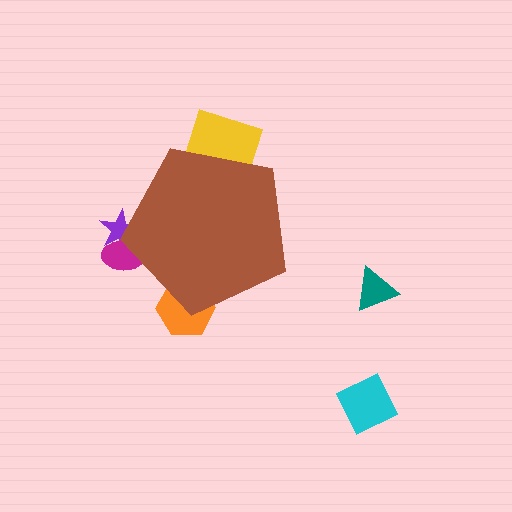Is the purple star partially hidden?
Yes, the purple star is partially hidden behind the brown pentagon.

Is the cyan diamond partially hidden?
No, the cyan diamond is fully visible.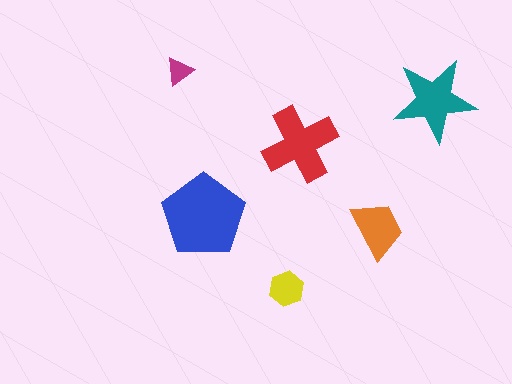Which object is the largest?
The blue pentagon.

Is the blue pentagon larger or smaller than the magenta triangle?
Larger.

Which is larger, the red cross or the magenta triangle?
The red cross.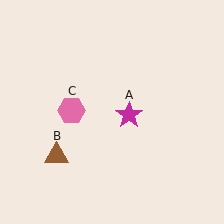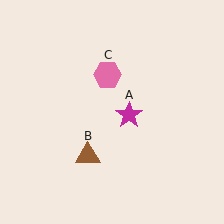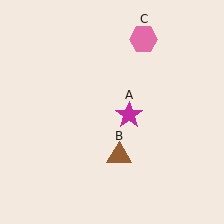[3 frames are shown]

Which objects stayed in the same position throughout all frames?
Magenta star (object A) remained stationary.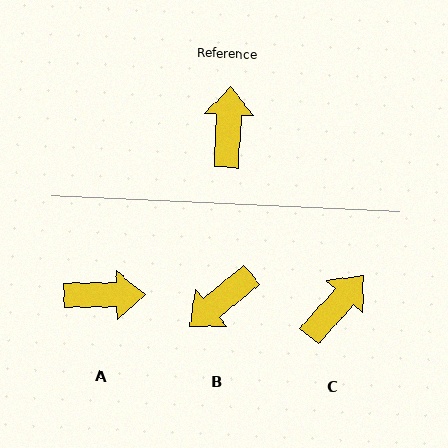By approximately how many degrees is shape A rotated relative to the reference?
Approximately 86 degrees clockwise.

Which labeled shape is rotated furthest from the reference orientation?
B, about 132 degrees away.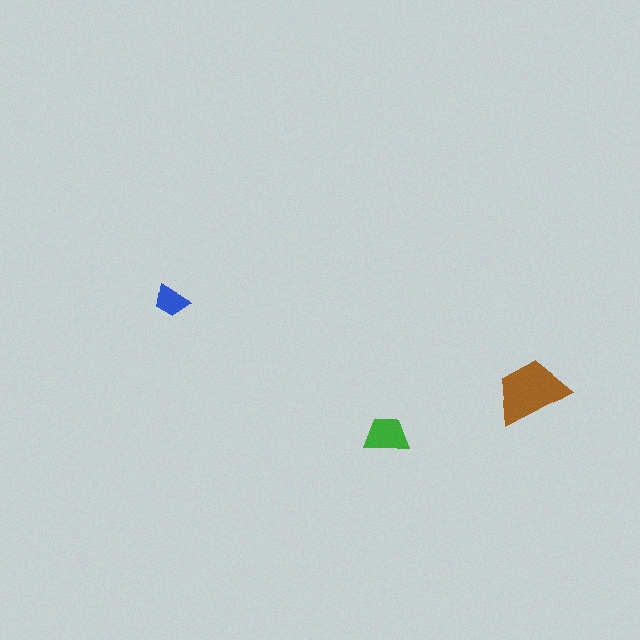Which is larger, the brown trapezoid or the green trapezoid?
The brown one.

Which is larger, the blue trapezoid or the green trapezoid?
The green one.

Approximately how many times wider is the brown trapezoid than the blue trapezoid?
About 2 times wider.